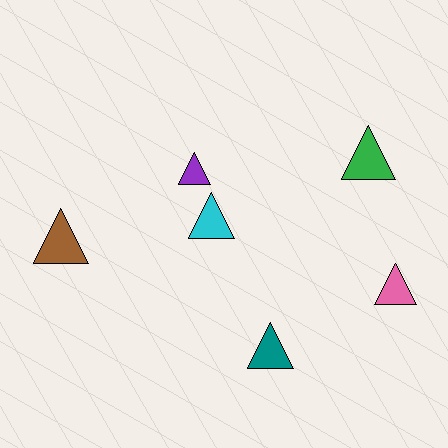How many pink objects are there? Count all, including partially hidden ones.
There is 1 pink object.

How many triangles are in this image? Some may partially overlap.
There are 6 triangles.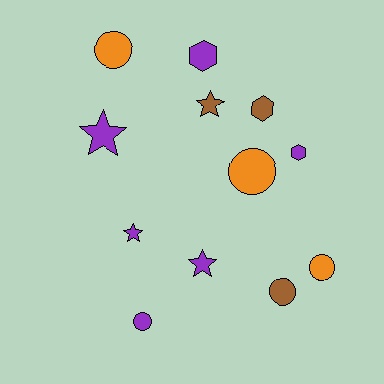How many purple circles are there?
There is 1 purple circle.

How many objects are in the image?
There are 12 objects.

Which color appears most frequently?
Purple, with 6 objects.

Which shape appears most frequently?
Circle, with 5 objects.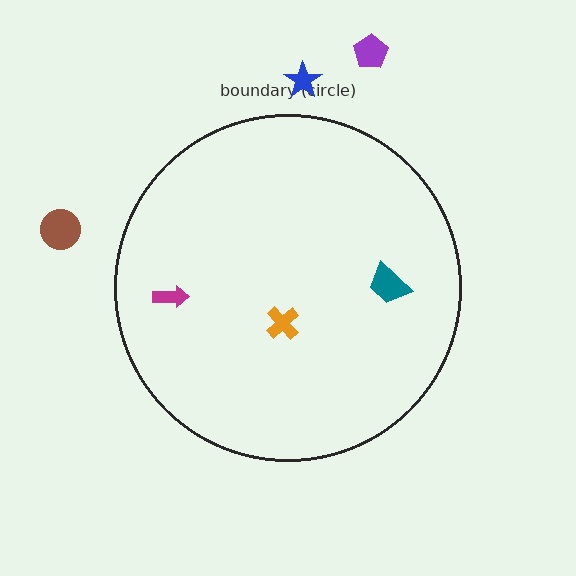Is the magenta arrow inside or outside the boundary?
Inside.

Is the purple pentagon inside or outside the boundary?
Outside.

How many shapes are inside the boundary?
3 inside, 3 outside.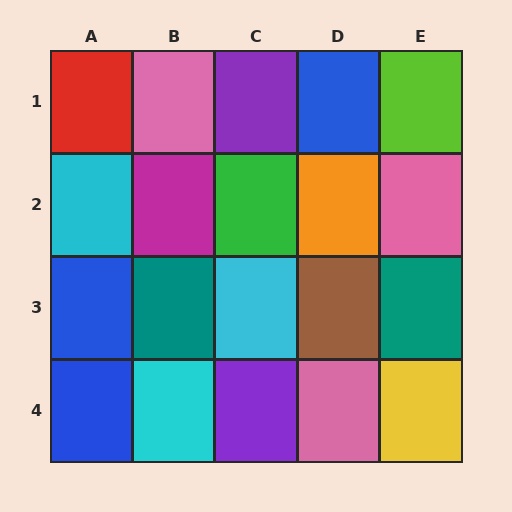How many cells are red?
1 cell is red.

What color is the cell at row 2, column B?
Magenta.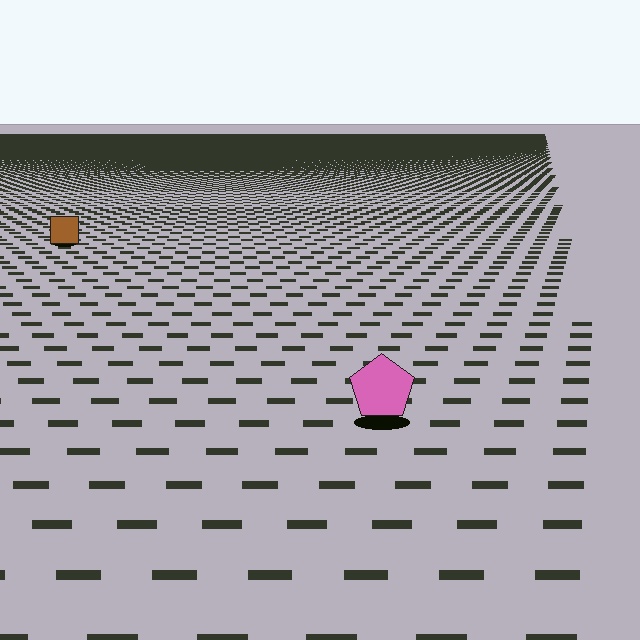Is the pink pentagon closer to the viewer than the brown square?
Yes. The pink pentagon is closer — you can tell from the texture gradient: the ground texture is coarser near it.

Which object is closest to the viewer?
The pink pentagon is closest. The texture marks near it are larger and more spread out.